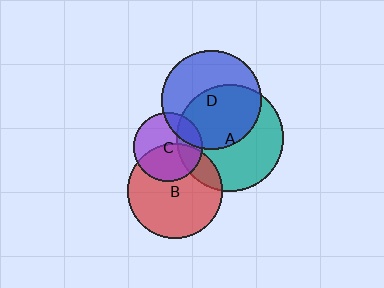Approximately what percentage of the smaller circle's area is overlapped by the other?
Approximately 45%.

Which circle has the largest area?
Circle A (teal).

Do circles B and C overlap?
Yes.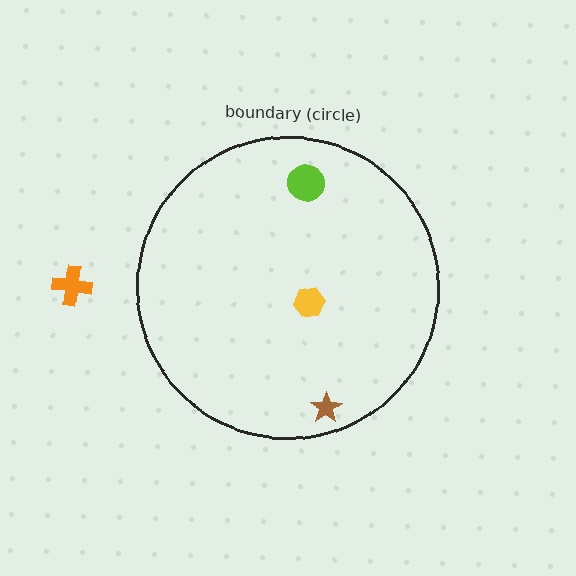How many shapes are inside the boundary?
3 inside, 1 outside.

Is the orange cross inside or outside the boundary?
Outside.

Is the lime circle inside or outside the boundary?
Inside.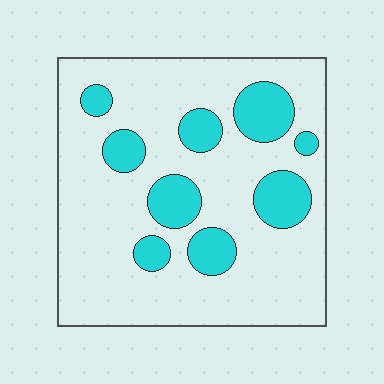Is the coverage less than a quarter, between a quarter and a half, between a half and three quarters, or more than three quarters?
Less than a quarter.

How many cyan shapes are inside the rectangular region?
9.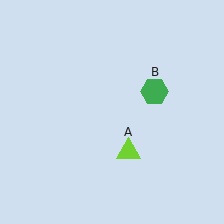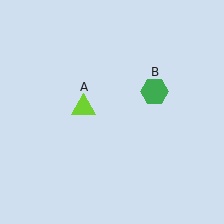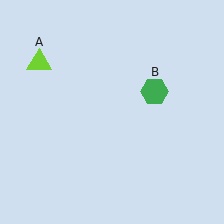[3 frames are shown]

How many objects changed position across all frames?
1 object changed position: lime triangle (object A).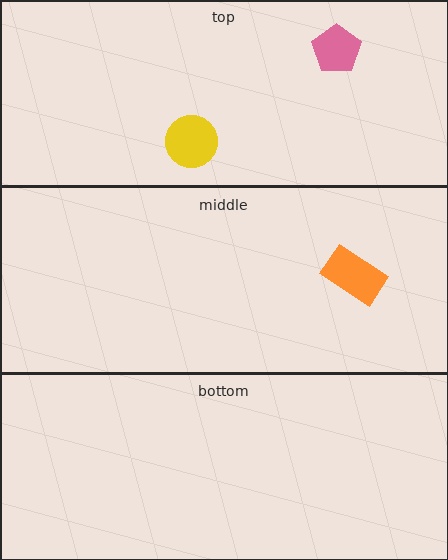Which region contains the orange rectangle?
The middle region.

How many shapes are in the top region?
2.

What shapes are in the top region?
The yellow circle, the pink pentagon.